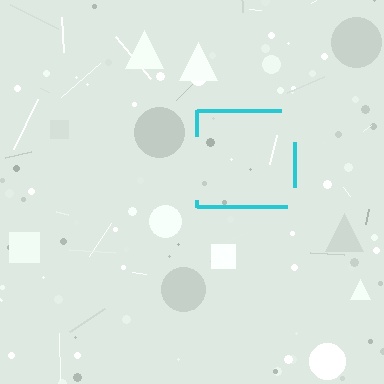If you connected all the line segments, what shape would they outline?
They would outline a square.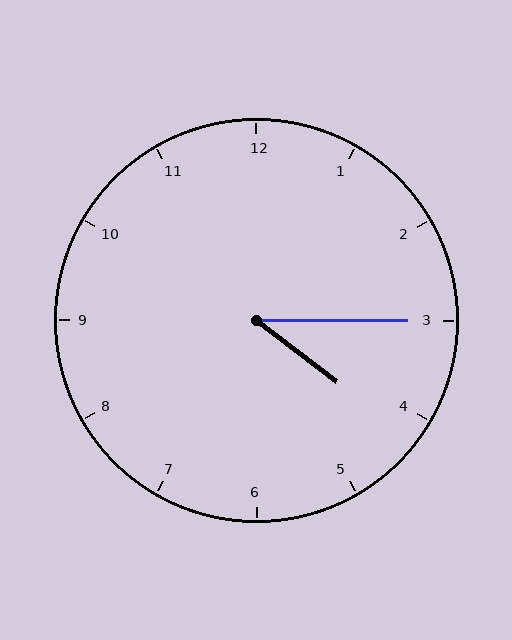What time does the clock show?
4:15.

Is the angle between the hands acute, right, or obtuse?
It is acute.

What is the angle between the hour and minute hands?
Approximately 38 degrees.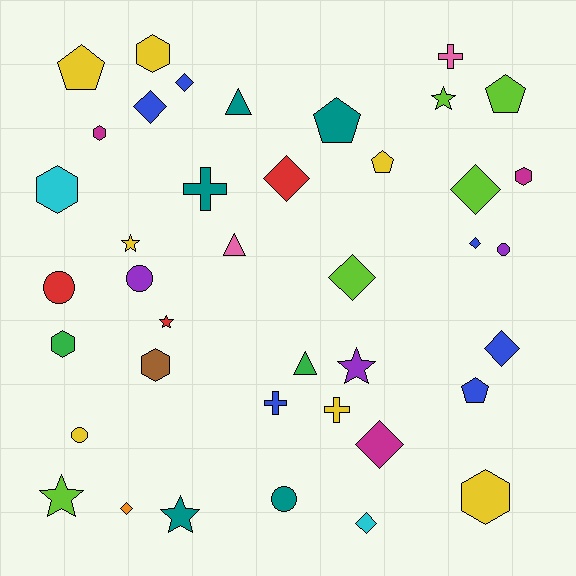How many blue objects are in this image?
There are 6 blue objects.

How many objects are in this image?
There are 40 objects.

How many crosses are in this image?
There are 4 crosses.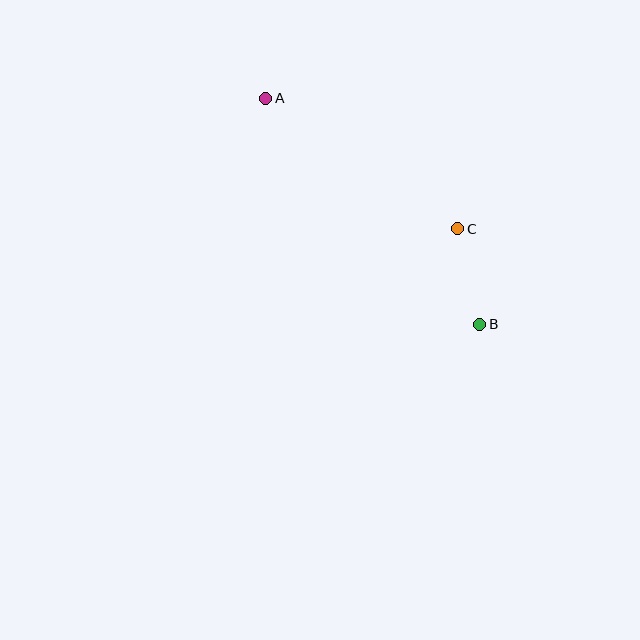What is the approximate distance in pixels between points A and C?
The distance between A and C is approximately 232 pixels.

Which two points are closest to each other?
Points B and C are closest to each other.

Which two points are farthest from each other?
Points A and B are farthest from each other.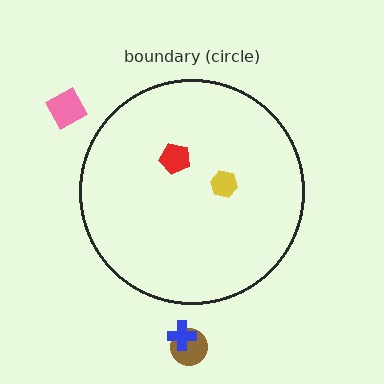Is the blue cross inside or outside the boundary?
Outside.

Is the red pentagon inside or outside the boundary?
Inside.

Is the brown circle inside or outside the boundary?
Outside.